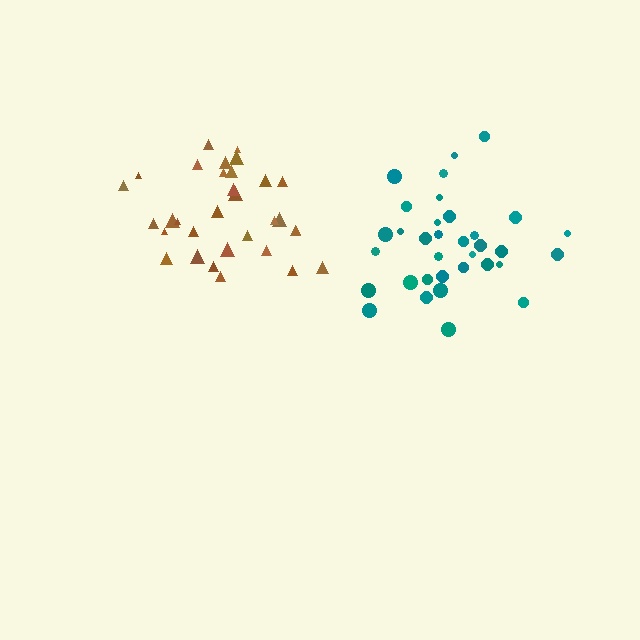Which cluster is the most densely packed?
Brown.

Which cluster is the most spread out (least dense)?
Teal.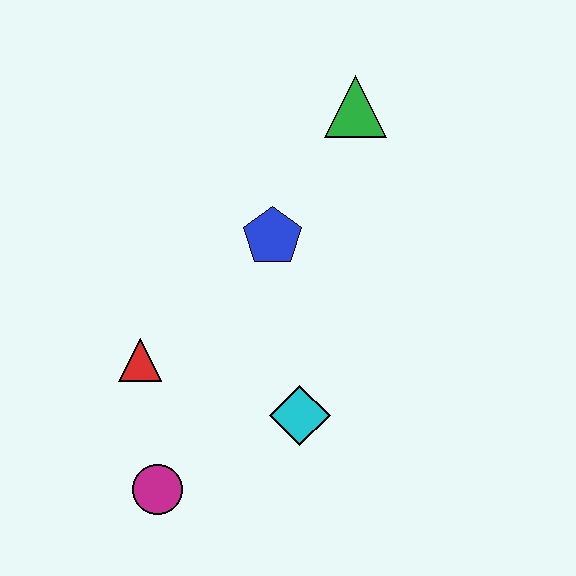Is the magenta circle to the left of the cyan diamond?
Yes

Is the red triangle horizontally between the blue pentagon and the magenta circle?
No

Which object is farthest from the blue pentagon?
The magenta circle is farthest from the blue pentagon.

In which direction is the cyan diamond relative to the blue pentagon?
The cyan diamond is below the blue pentagon.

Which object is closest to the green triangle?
The blue pentagon is closest to the green triangle.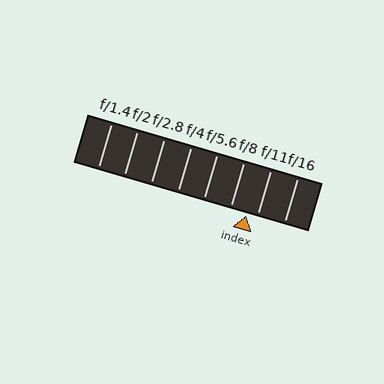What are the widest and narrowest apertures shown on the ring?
The widest aperture shown is f/1.4 and the narrowest is f/16.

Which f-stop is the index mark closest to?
The index mark is closest to f/11.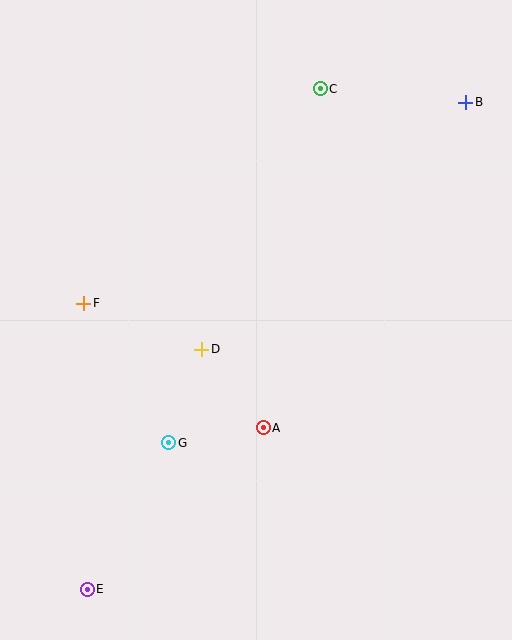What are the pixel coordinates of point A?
Point A is at (263, 428).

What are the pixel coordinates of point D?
Point D is at (202, 349).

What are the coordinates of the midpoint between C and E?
The midpoint between C and E is at (204, 339).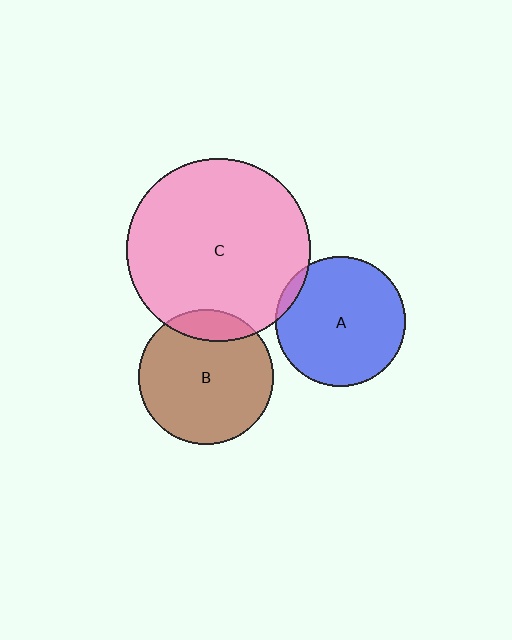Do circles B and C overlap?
Yes.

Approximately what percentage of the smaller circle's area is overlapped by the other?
Approximately 15%.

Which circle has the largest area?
Circle C (pink).